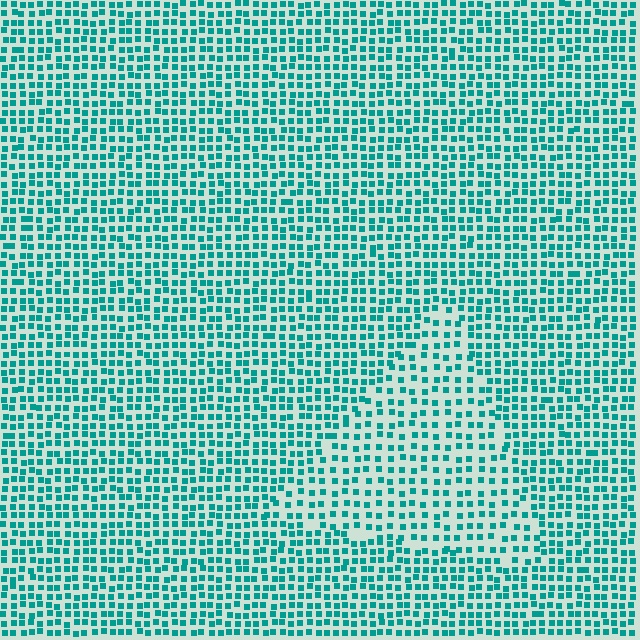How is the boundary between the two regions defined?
The boundary is defined by a change in element density (approximately 1.6x ratio). All elements are the same color, size, and shape.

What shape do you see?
I see a triangle.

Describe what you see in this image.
The image contains small teal elements arranged at two different densities. A triangle-shaped region is visible where the elements are less densely packed than the surrounding area.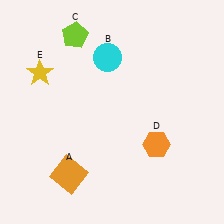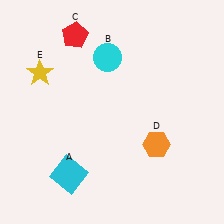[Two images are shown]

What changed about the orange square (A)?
In Image 1, A is orange. In Image 2, it changed to cyan.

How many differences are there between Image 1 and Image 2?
There are 2 differences between the two images.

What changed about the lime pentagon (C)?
In Image 1, C is lime. In Image 2, it changed to red.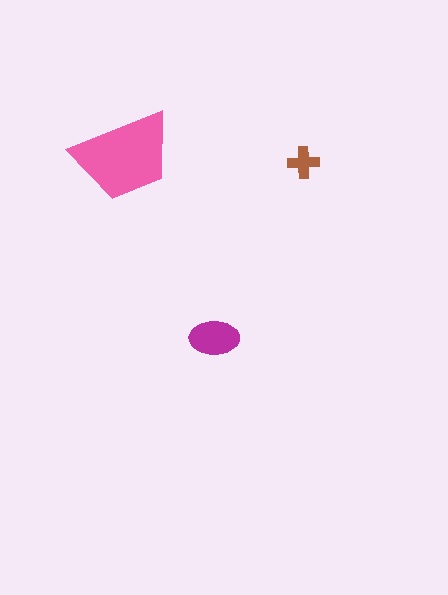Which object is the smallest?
The brown cross.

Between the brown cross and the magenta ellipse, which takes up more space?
The magenta ellipse.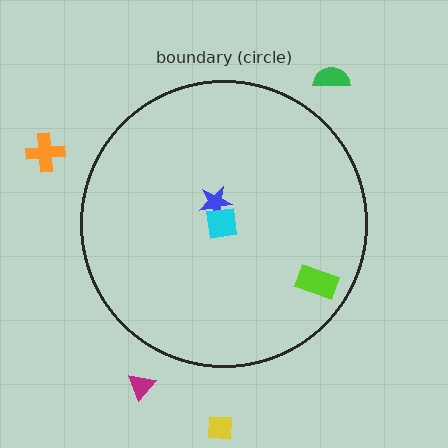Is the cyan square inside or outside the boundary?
Inside.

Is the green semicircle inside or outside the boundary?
Outside.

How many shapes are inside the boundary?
3 inside, 4 outside.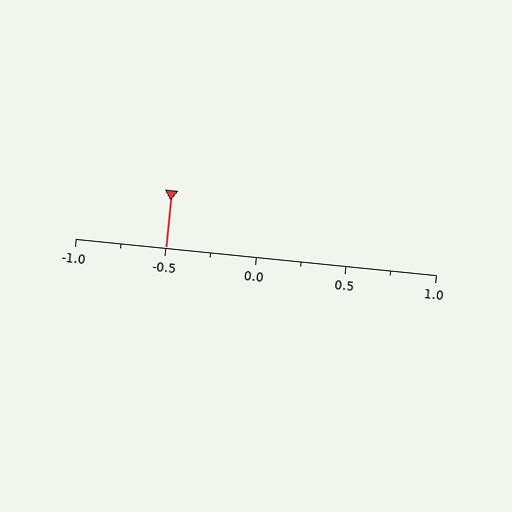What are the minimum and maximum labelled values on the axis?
The axis runs from -1.0 to 1.0.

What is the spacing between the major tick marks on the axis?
The major ticks are spaced 0.5 apart.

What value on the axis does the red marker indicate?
The marker indicates approximately -0.5.